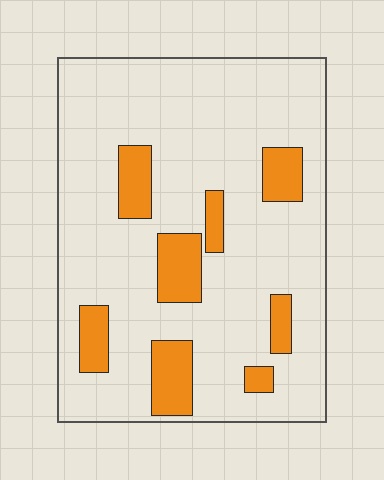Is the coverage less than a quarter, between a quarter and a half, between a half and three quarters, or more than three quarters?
Less than a quarter.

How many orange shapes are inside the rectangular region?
8.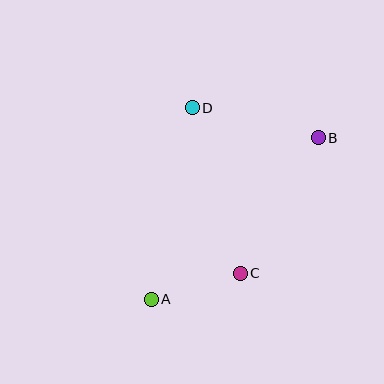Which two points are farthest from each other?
Points A and B are farthest from each other.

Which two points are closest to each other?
Points A and C are closest to each other.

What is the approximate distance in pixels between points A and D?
The distance between A and D is approximately 196 pixels.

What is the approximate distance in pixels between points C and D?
The distance between C and D is approximately 172 pixels.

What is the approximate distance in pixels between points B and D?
The distance between B and D is approximately 130 pixels.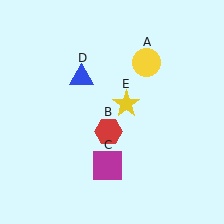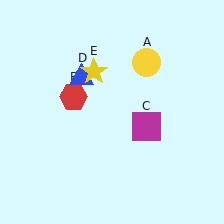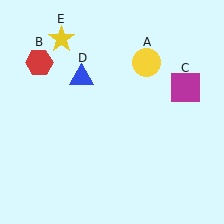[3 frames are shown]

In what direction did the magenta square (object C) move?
The magenta square (object C) moved up and to the right.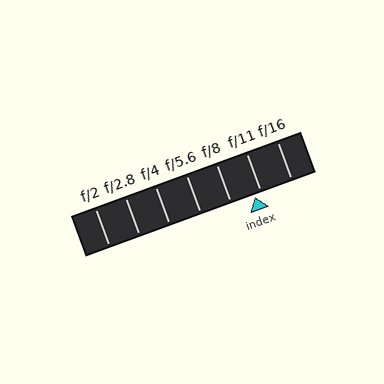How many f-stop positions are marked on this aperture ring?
There are 7 f-stop positions marked.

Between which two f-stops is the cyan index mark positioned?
The index mark is between f/8 and f/11.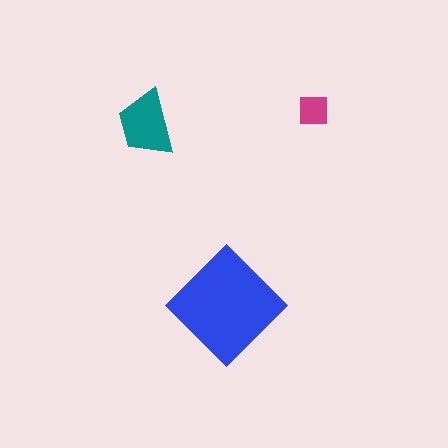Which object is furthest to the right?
The magenta square is rightmost.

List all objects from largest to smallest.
The blue diamond, the teal trapezoid, the magenta square.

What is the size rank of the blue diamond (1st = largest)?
1st.